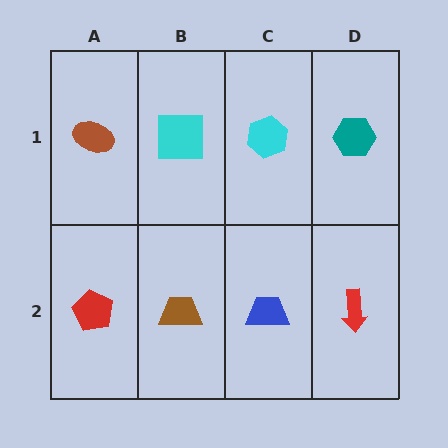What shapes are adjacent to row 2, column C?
A cyan hexagon (row 1, column C), a brown trapezoid (row 2, column B), a red arrow (row 2, column D).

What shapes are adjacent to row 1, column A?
A red pentagon (row 2, column A), a cyan square (row 1, column B).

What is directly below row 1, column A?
A red pentagon.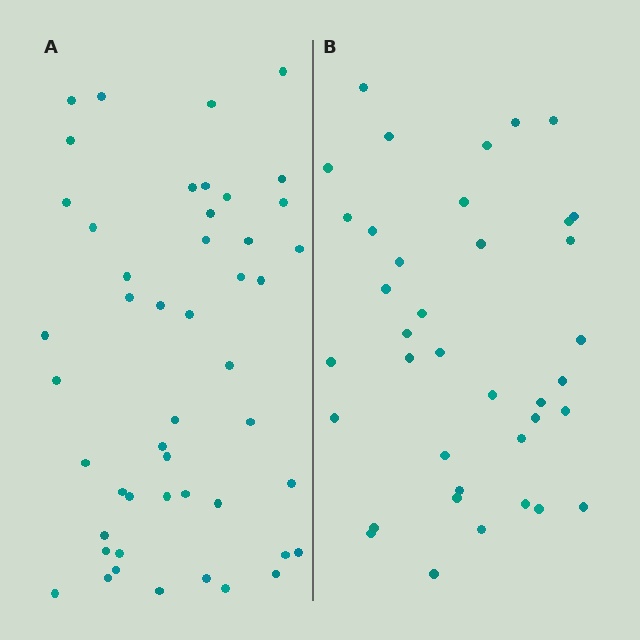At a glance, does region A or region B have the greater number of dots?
Region A (the left region) has more dots.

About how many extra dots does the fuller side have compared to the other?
Region A has roughly 10 or so more dots than region B.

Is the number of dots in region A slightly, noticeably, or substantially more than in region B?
Region A has noticeably more, but not dramatically so. The ratio is roughly 1.3 to 1.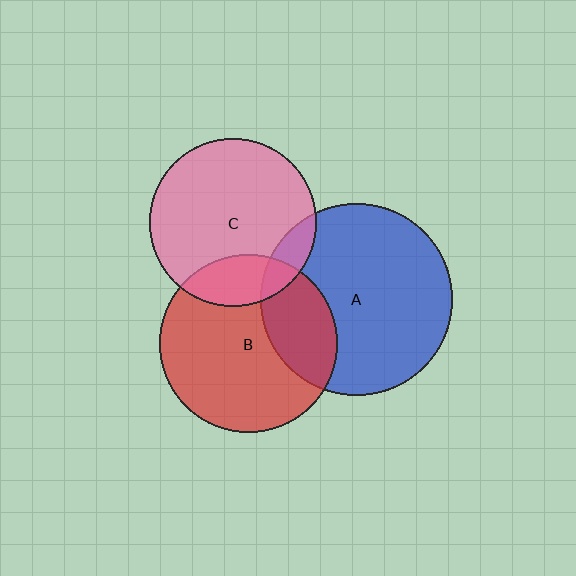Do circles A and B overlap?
Yes.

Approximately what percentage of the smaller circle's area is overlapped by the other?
Approximately 25%.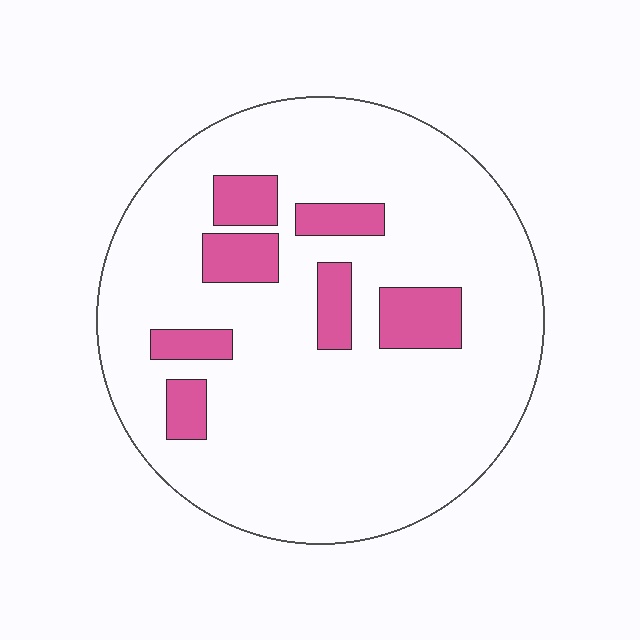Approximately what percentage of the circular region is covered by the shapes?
Approximately 15%.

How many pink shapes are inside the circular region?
7.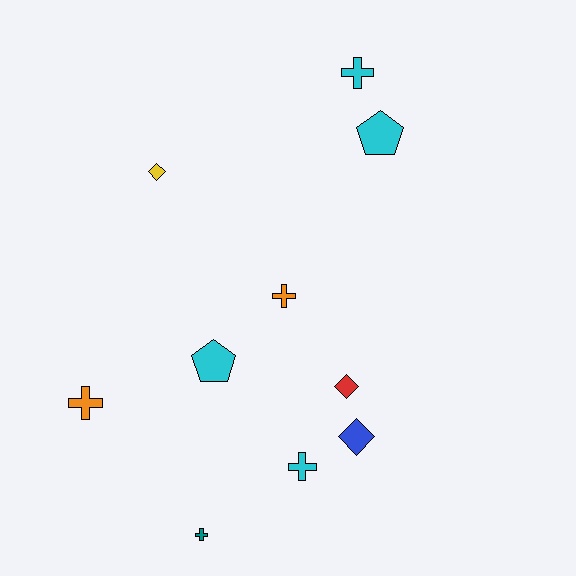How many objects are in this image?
There are 10 objects.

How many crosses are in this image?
There are 5 crosses.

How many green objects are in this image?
There are no green objects.